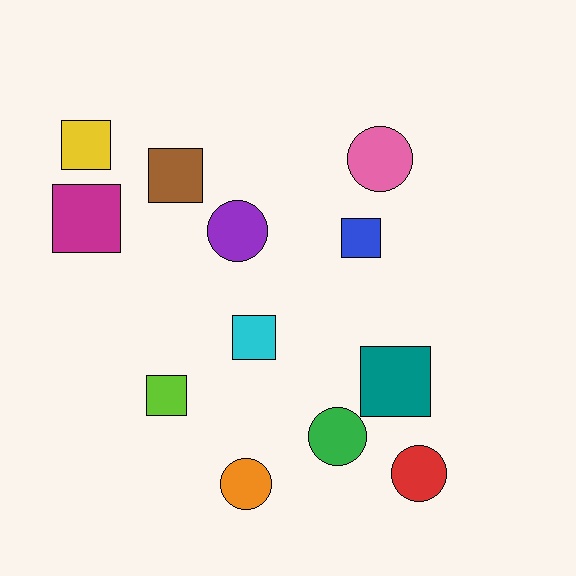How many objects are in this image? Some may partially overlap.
There are 12 objects.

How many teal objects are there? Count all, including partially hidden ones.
There is 1 teal object.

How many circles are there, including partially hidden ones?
There are 5 circles.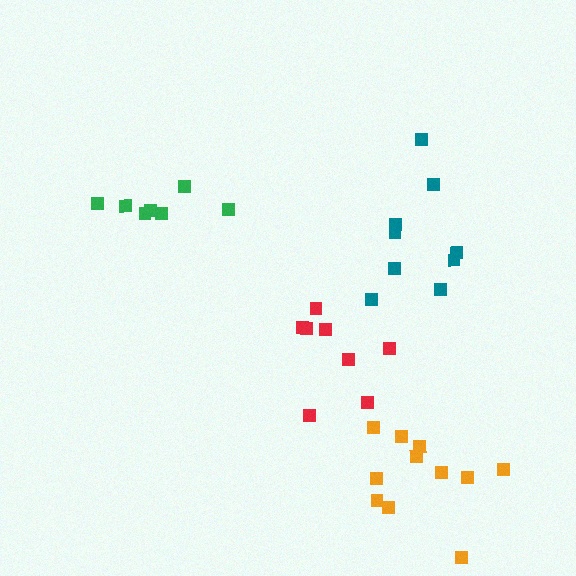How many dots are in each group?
Group 1: 9 dots, Group 2: 8 dots, Group 3: 11 dots, Group 4: 7 dots (35 total).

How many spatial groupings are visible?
There are 4 spatial groupings.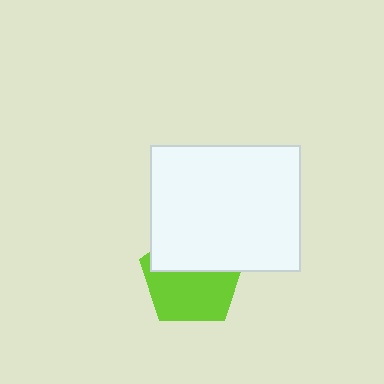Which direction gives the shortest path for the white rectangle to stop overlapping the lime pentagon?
Moving up gives the shortest separation.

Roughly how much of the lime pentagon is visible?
About half of it is visible (roughly 58%).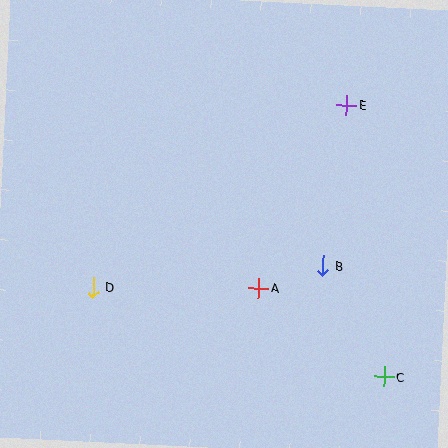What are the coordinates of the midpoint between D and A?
The midpoint between D and A is at (176, 288).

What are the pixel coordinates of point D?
Point D is at (93, 287).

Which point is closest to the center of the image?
Point A at (259, 288) is closest to the center.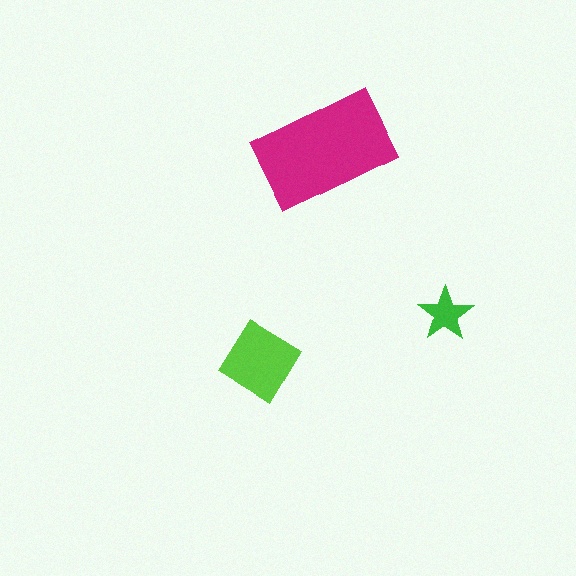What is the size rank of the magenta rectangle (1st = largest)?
1st.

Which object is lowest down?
The lime diamond is bottommost.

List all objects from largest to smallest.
The magenta rectangle, the lime diamond, the green star.